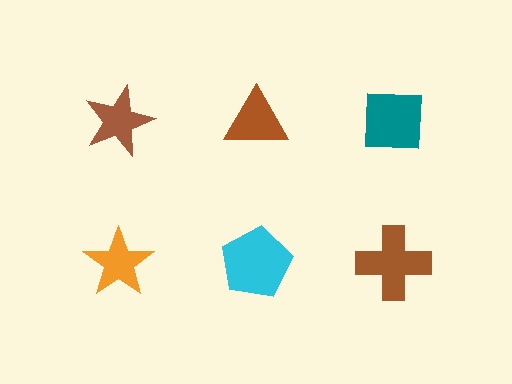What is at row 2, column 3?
A brown cross.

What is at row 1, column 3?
A teal square.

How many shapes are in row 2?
3 shapes.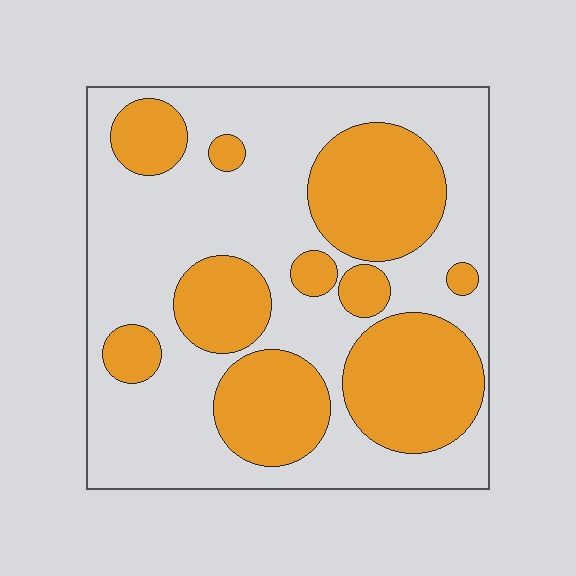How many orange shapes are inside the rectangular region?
10.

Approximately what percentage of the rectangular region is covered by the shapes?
Approximately 40%.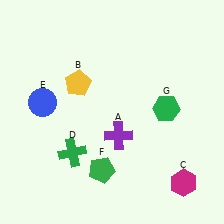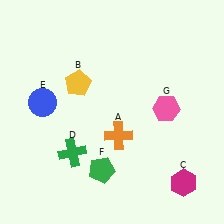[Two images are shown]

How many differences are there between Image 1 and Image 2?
There are 2 differences between the two images.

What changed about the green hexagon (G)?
In Image 1, G is green. In Image 2, it changed to pink.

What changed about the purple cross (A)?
In Image 1, A is purple. In Image 2, it changed to orange.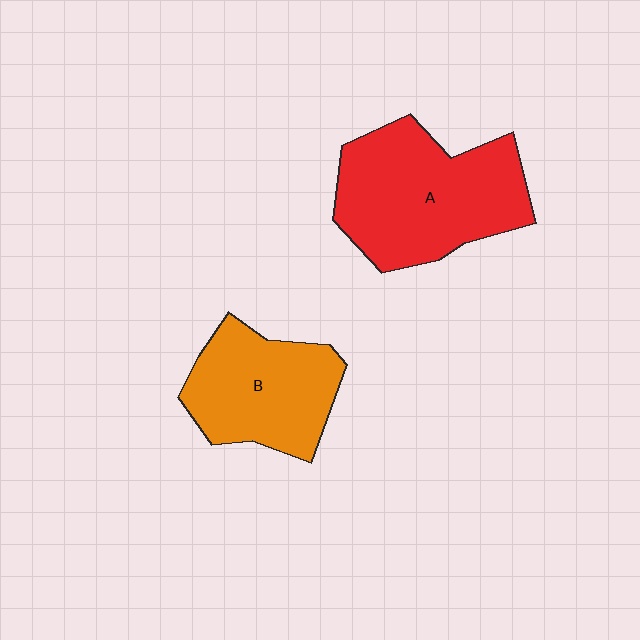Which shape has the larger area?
Shape A (red).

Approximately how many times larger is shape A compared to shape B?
Approximately 1.4 times.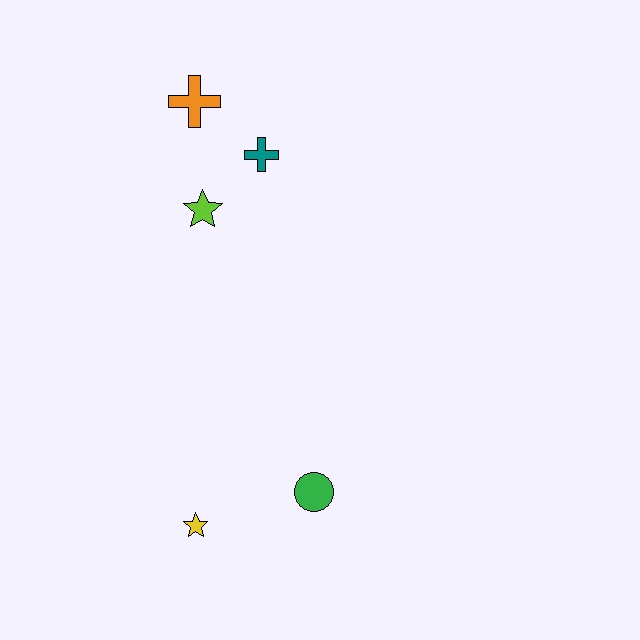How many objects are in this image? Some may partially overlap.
There are 5 objects.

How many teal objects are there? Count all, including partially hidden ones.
There is 1 teal object.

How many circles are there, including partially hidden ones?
There is 1 circle.